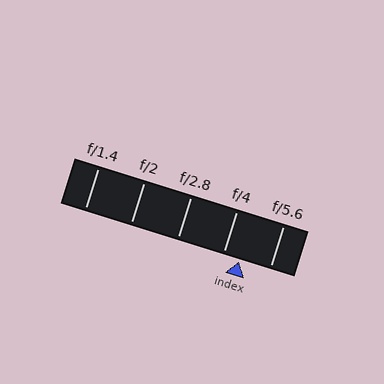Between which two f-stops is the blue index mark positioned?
The index mark is between f/4 and f/5.6.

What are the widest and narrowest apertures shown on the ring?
The widest aperture shown is f/1.4 and the narrowest is f/5.6.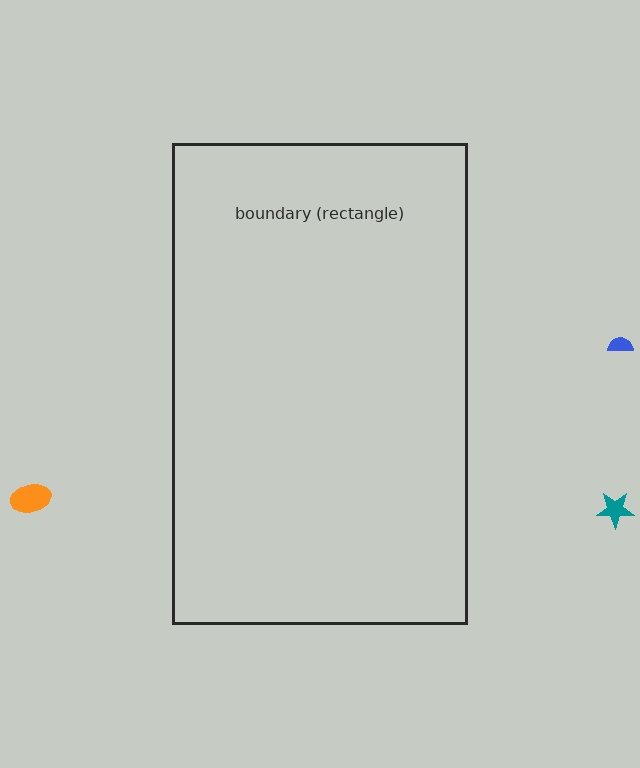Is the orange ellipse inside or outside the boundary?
Outside.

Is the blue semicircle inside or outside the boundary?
Outside.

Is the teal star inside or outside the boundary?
Outside.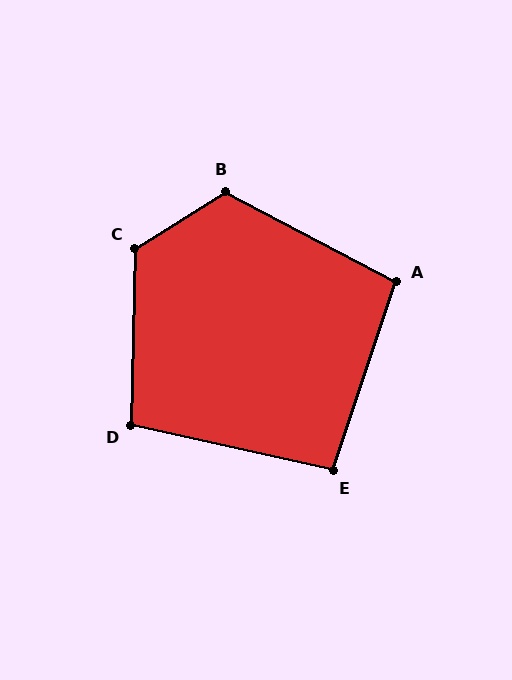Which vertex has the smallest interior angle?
E, at approximately 96 degrees.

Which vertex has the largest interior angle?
C, at approximately 124 degrees.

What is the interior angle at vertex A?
Approximately 100 degrees (obtuse).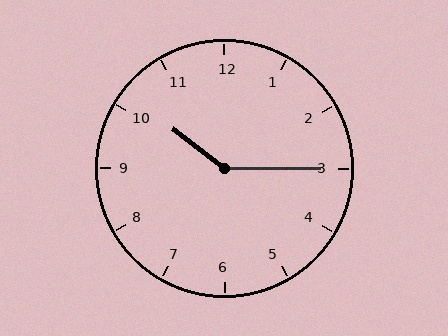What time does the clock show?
10:15.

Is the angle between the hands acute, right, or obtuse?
It is obtuse.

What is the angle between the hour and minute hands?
Approximately 142 degrees.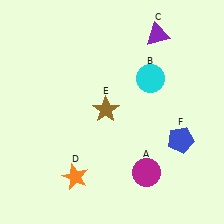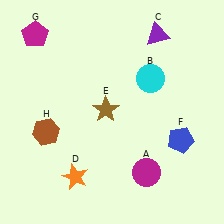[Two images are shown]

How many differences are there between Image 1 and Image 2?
There are 2 differences between the two images.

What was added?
A magenta pentagon (G), a brown hexagon (H) were added in Image 2.